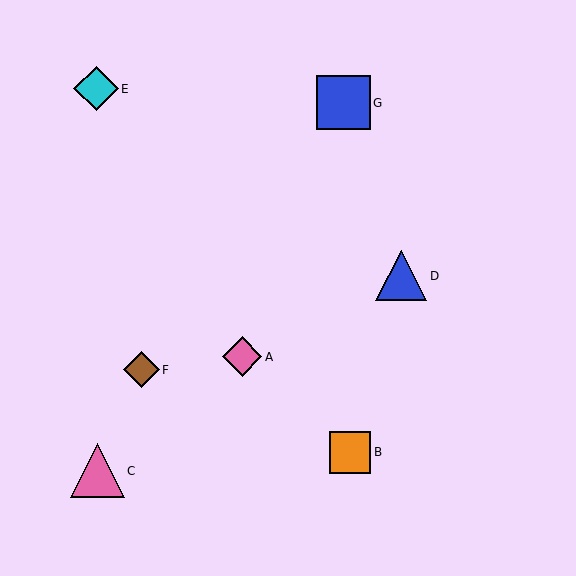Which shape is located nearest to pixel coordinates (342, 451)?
The orange square (labeled B) at (350, 452) is nearest to that location.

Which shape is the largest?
The blue square (labeled G) is the largest.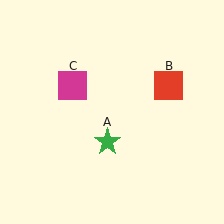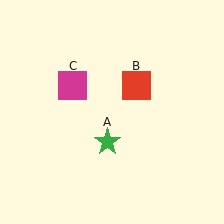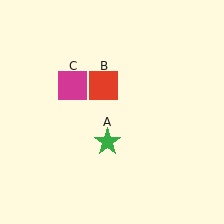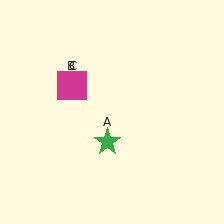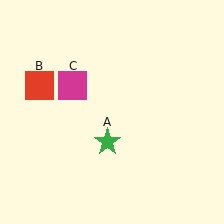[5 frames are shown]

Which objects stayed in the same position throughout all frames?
Green star (object A) and magenta square (object C) remained stationary.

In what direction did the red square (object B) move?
The red square (object B) moved left.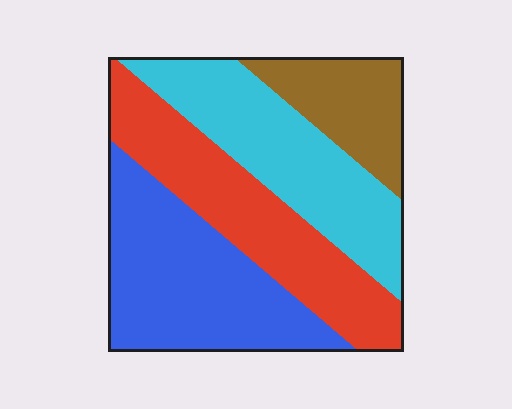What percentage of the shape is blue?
Blue takes up about one third (1/3) of the shape.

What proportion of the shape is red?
Red covers about 30% of the shape.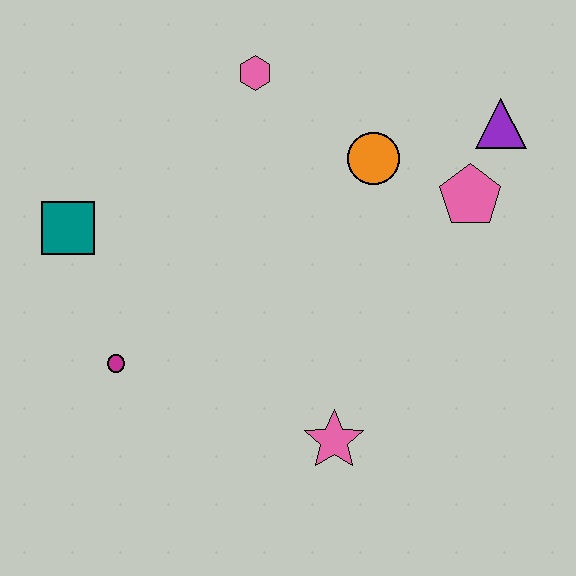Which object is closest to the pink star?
The magenta circle is closest to the pink star.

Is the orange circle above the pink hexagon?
No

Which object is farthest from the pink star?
The pink hexagon is farthest from the pink star.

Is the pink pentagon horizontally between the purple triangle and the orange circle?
Yes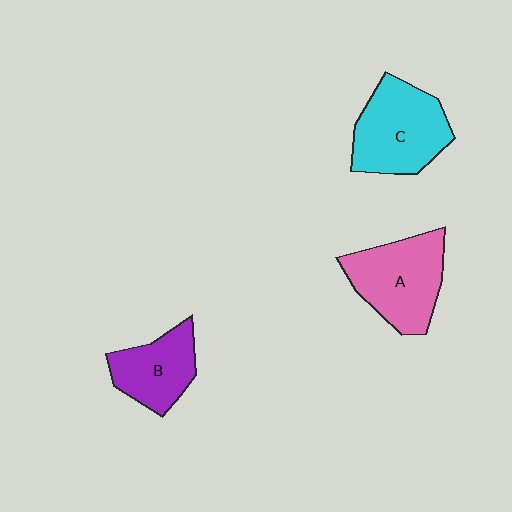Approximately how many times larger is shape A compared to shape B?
Approximately 1.4 times.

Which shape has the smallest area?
Shape B (purple).